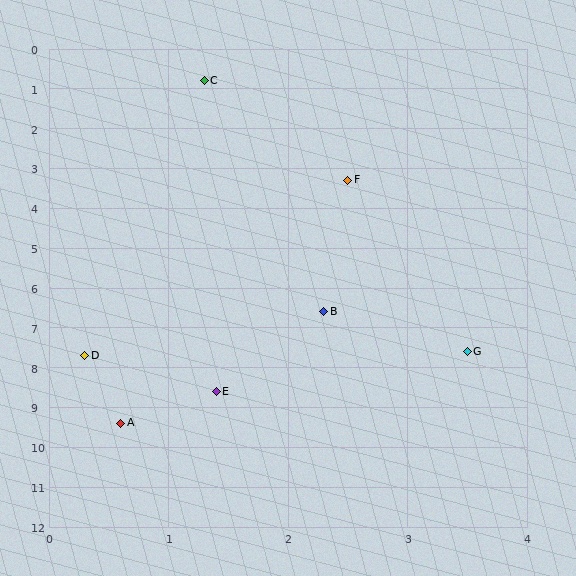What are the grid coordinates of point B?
Point B is at approximately (2.3, 6.6).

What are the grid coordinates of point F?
Point F is at approximately (2.5, 3.3).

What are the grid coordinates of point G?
Point G is at approximately (3.5, 7.6).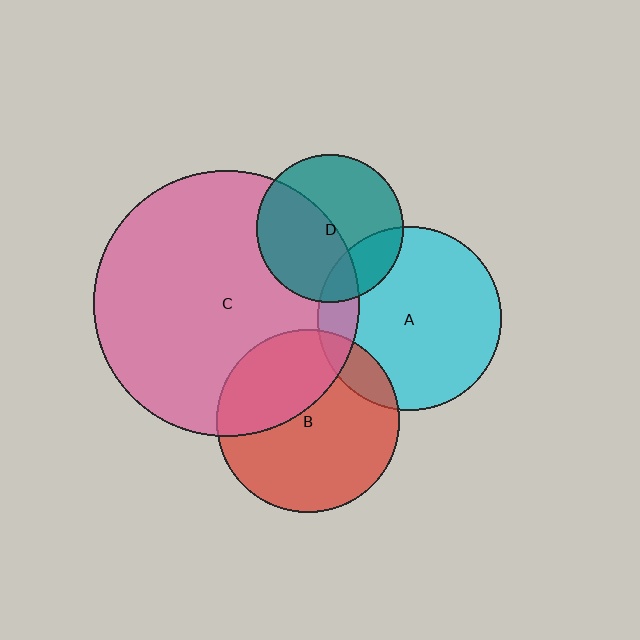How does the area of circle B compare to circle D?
Approximately 1.5 times.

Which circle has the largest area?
Circle C (pink).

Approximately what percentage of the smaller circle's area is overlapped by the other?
Approximately 10%.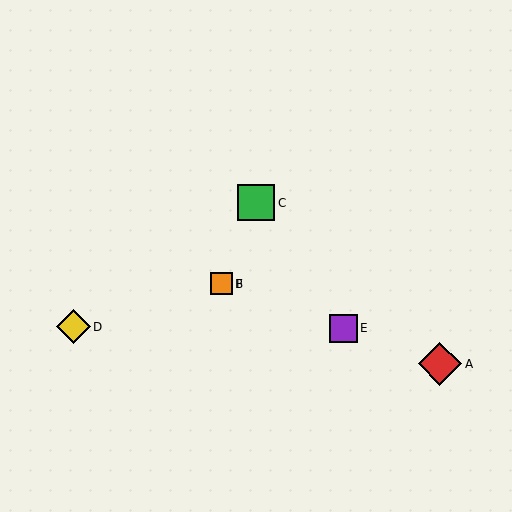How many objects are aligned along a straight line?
4 objects (A, B, E, F) are aligned along a straight line.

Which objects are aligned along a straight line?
Objects A, B, E, F are aligned along a straight line.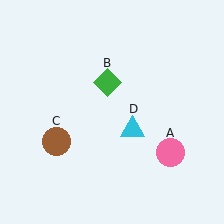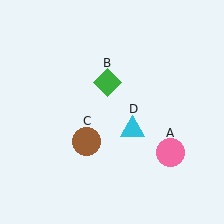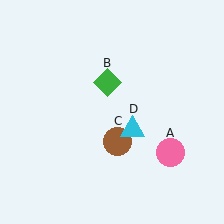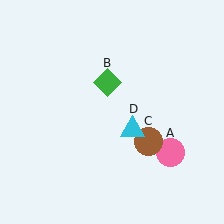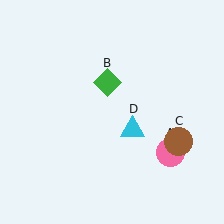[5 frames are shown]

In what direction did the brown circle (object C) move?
The brown circle (object C) moved right.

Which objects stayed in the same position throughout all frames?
Pink circle (object A) and green diamond (object B) and cyan triangle (object D) remained stationary.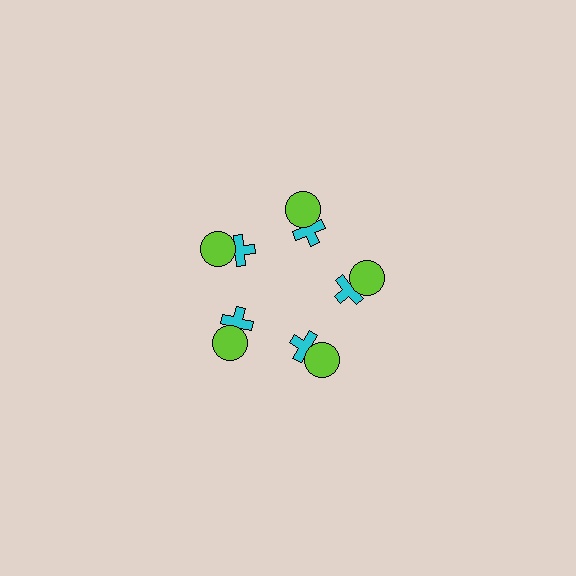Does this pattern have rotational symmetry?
Yes, this pattern has 5-fold rotational symmetry. It looks the same after rotating 72 degrees around the center.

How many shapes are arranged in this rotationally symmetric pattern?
There are 10 shapes, arranged in 5 groups of 2.